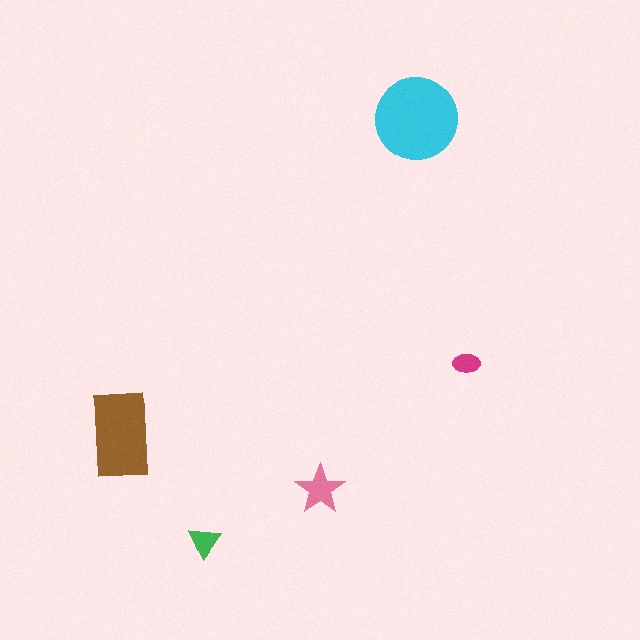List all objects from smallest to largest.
The magenta ellipse, the green triangle, the pink star, the brown rectangle, the cyan circle.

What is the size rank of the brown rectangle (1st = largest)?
2nd.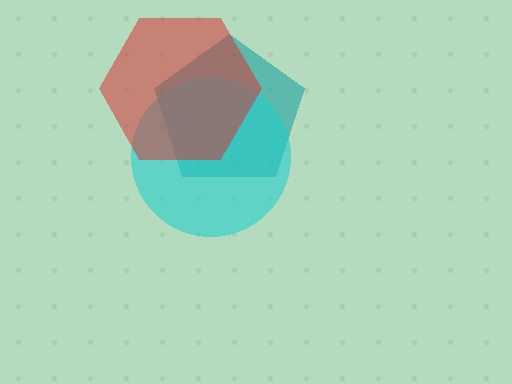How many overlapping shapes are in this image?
There are 3 overlapping shapes in the image.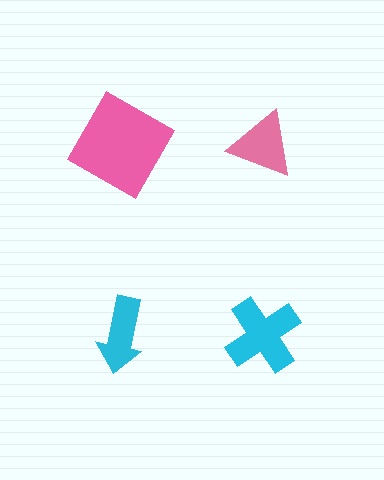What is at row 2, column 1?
A cyan arrow.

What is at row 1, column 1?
A pink square.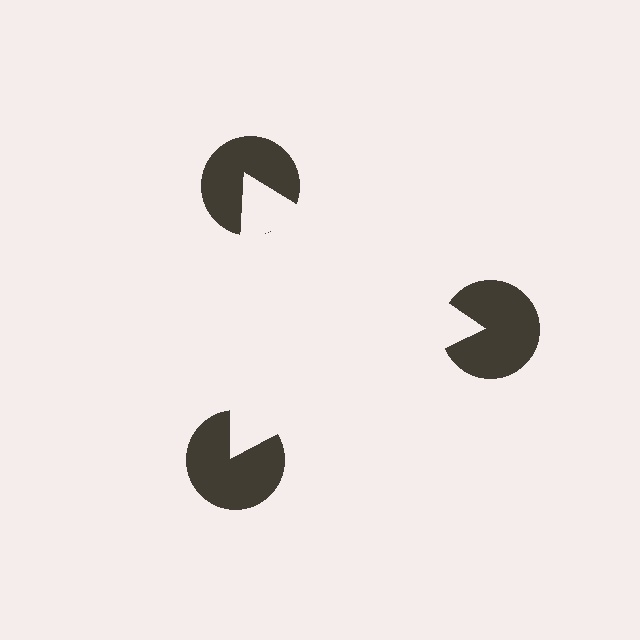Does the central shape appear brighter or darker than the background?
It typically appears slightly brighter than the background, even though no actual brightness change is drawn.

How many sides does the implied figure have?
3 sides.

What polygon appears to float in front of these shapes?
An illusory triangle — its edges are inferred from the aligned wedge cuts in the pac-man discs, not physically drawn.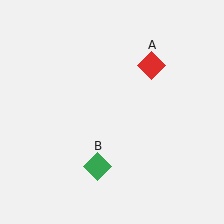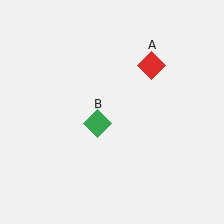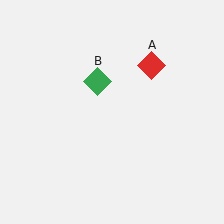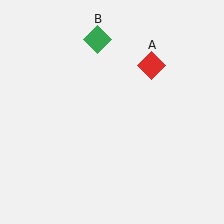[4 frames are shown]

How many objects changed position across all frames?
1 object changed position: green diamond (object B).